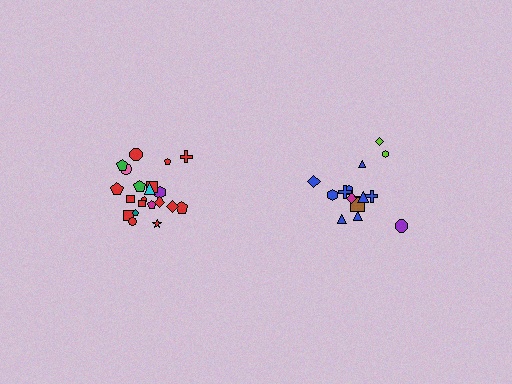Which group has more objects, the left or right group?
The left group.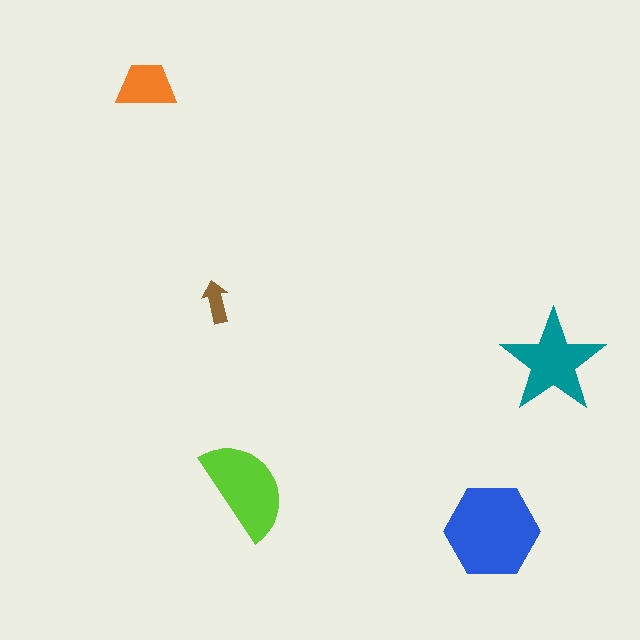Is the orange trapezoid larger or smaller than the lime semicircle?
Smaller.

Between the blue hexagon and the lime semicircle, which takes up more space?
The blue hexagon.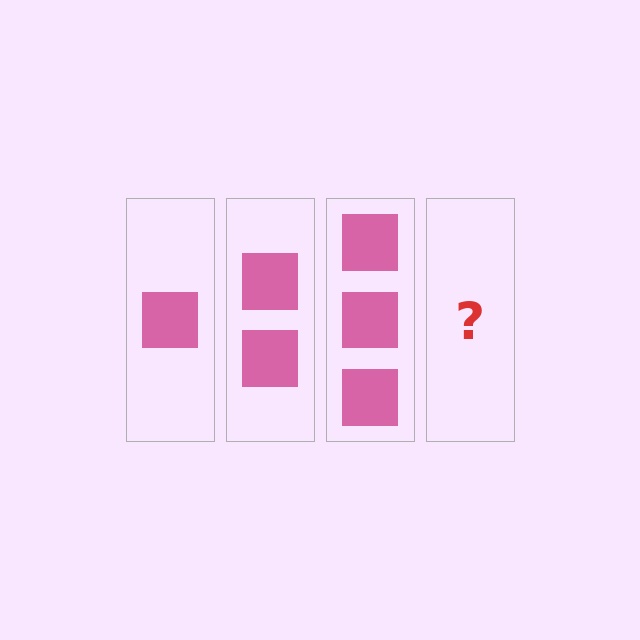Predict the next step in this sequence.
The next step is 4 squares.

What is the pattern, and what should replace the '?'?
The pattern is that each step adds one more square. The '?' should be 4 squares.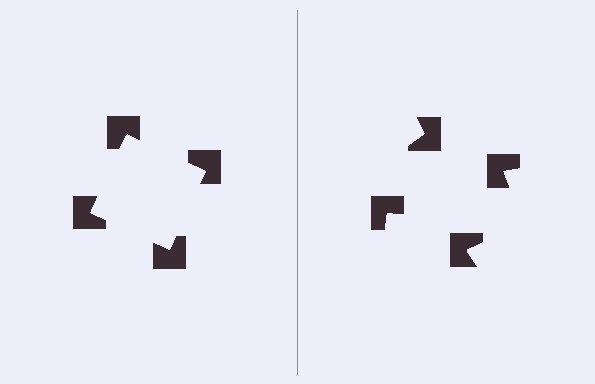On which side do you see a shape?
An illusory square appears on the left side. On the right side the wedge cuts are rotated, so no coherent shape forms.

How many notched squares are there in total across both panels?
8 — 4 on each side.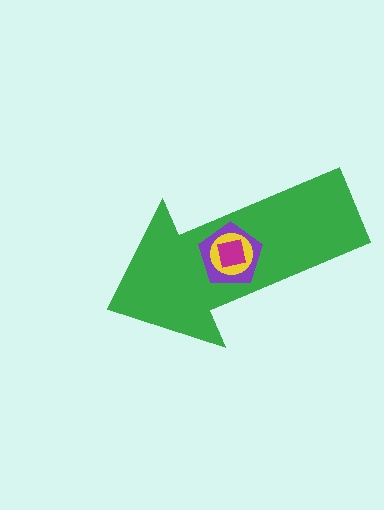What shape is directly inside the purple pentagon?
The yellow circle.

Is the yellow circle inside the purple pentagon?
Yes.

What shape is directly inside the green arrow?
The purple pentagon.